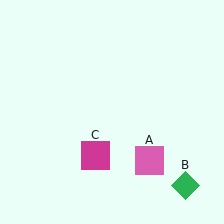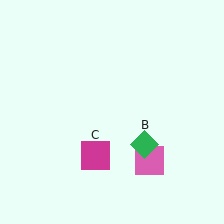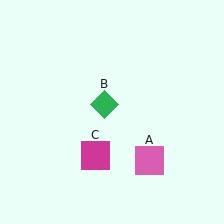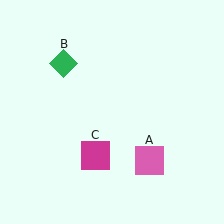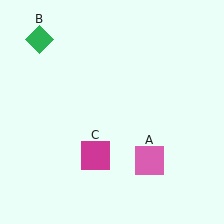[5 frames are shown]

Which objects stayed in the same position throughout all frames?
Pink square (object A) and magenta square (object C) remained stationary.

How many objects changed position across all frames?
1 object changed position: green diamond (object B).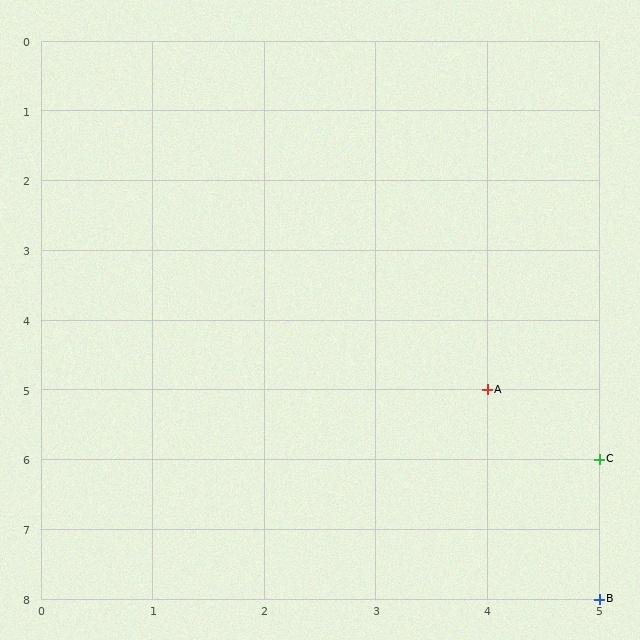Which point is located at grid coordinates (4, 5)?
Point A is at (4, 5).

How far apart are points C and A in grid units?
Points C and A are 1 column and 1 row apart (about 1.4 grid units diagonally).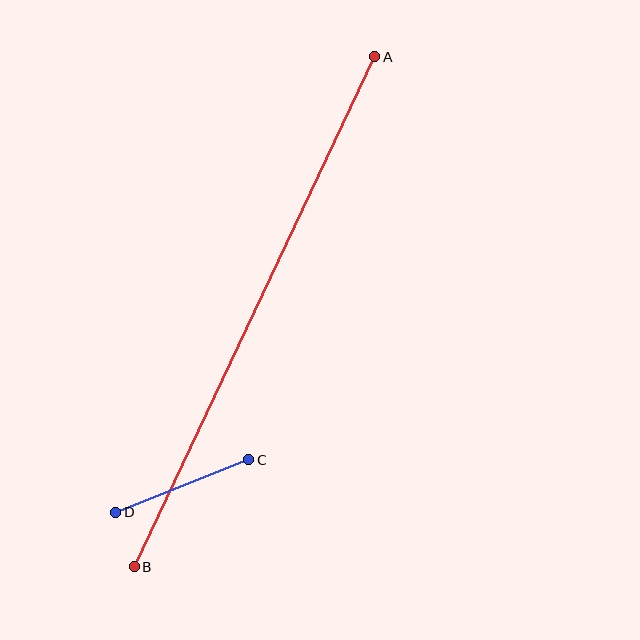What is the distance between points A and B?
The distance is approximately 564 pixels.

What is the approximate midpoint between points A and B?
The midpoint is at approximately (255, 312) pixels.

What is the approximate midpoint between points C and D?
The midpoint is at approximately (182, 486) pixels.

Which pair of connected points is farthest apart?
Points A and B are farthest apart.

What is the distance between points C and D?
The distance is approximately 143 pixels.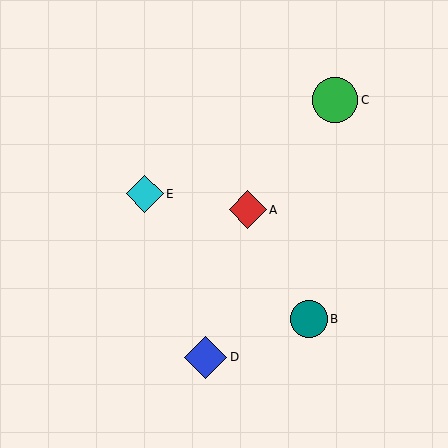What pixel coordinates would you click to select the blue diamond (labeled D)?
Click at (206, 357) to select the blue diamond D.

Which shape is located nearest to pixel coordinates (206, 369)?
The blue diamond (labeled D) at (206, 357) is nearest to that location.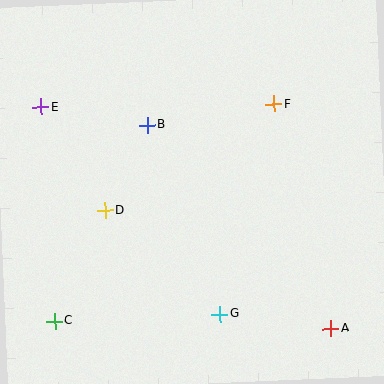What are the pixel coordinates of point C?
Point C is at (55, 321).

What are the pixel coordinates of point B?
Point B is at (147, 125).